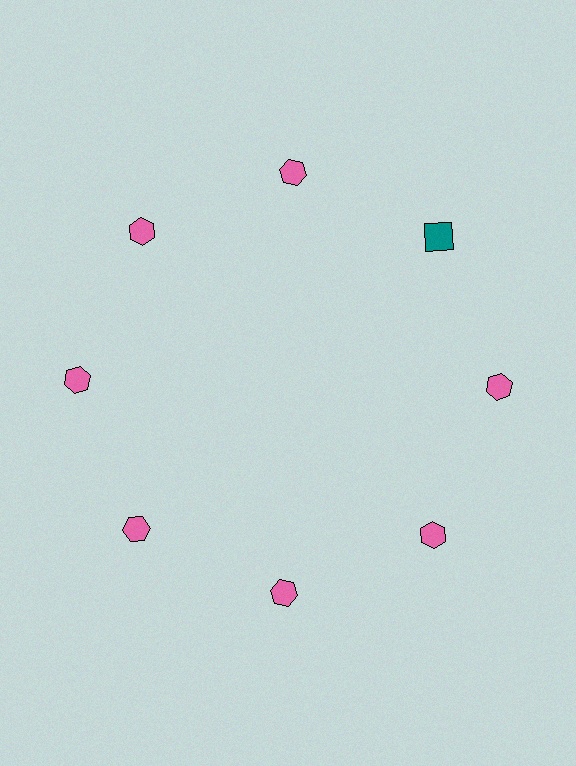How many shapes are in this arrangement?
There are 8 shapes arranged in a ring pattern.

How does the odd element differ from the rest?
It differs in both color (teal instead of pink) and shape (square instead of hexagon).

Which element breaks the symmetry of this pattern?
The teal square at roughly the 2 o'clock position breaks the symmetry. All other shapes are pink hexagons.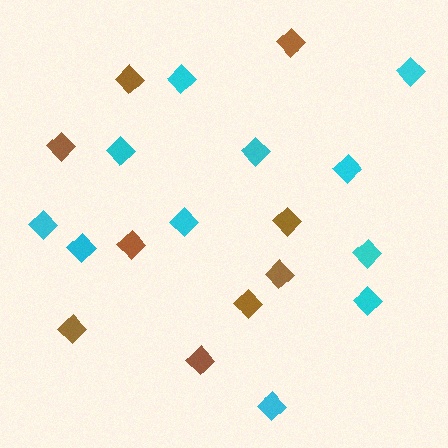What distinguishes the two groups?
There are 2 groups: one group of brown diamonds (9) and one group of cyan diamonds (11).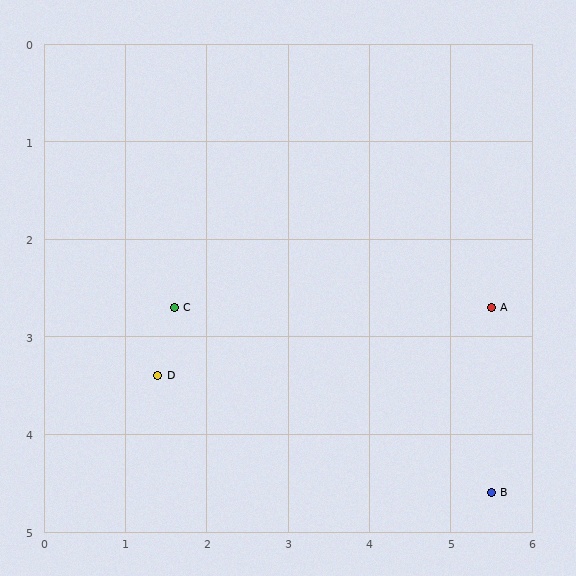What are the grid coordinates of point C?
Point C is at approximately (1.6, 2.7).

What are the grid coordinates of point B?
Point B is at approximately (5.5, 4.6).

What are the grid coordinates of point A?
Point A is at approximately (5.5, 2.7).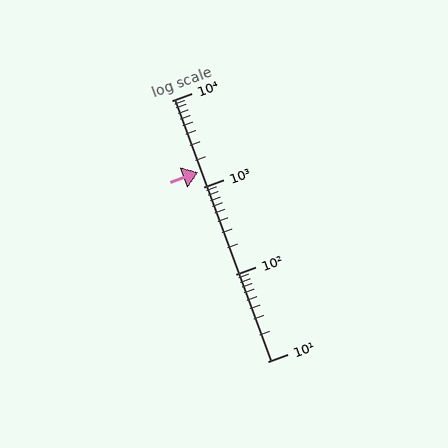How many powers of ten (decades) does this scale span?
The scale spans 3 decades, from 10 to 10000.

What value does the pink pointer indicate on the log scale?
The pointer indicates approximately 1500.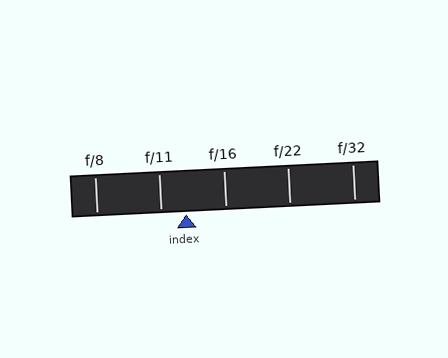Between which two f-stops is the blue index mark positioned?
The index mark is between f/11 and f/16.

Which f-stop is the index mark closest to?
The index mark is closest to f/11.